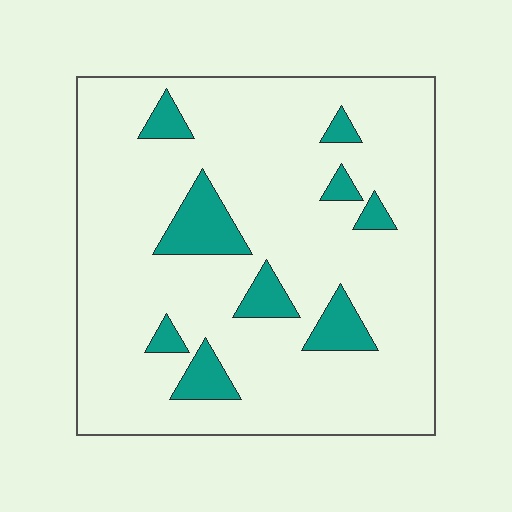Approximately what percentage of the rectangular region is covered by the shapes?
Approximately 15%.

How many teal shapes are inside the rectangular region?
9.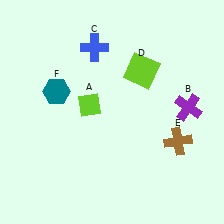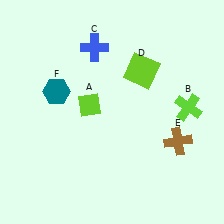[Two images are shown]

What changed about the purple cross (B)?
In Image 1, B is purple. In Image 2, it changed to lime.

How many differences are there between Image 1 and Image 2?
There is 1 difference between the two images.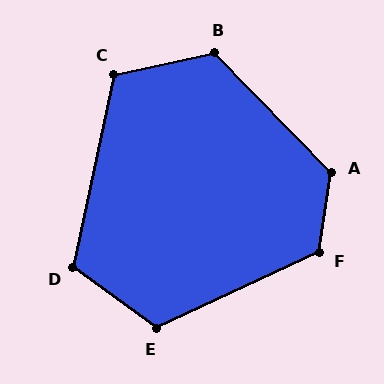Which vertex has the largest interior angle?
A, at approximately 127 degrees.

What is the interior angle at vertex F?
Approximately 124 degrees (obtuse).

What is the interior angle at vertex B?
Approximately 122 degrees (obtuse).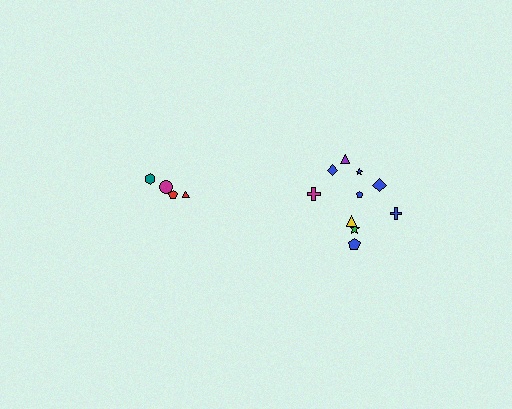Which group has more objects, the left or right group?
The right group.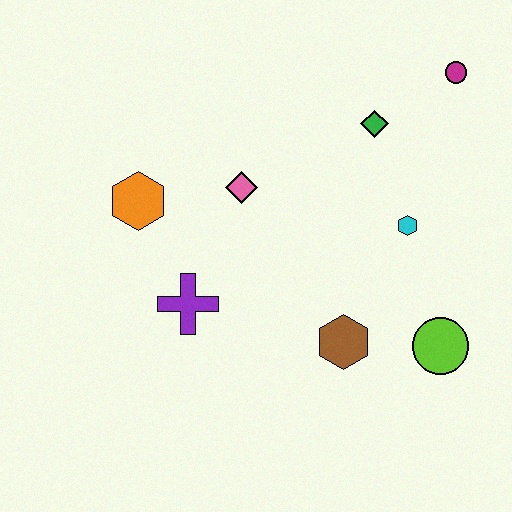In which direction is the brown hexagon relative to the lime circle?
The brown hexagon is to the left of the lime circle.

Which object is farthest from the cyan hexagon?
The orange hexagon is farthest from the cyan hexagon.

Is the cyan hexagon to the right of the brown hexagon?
Yes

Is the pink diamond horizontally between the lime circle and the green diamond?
No